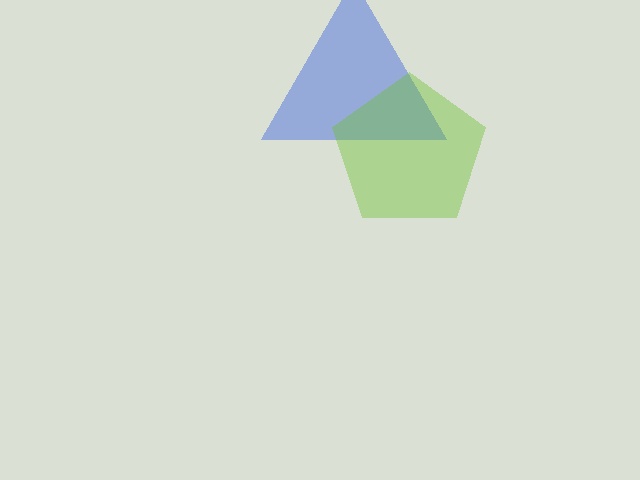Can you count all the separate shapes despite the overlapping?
Yes, there are 2 separate shapes.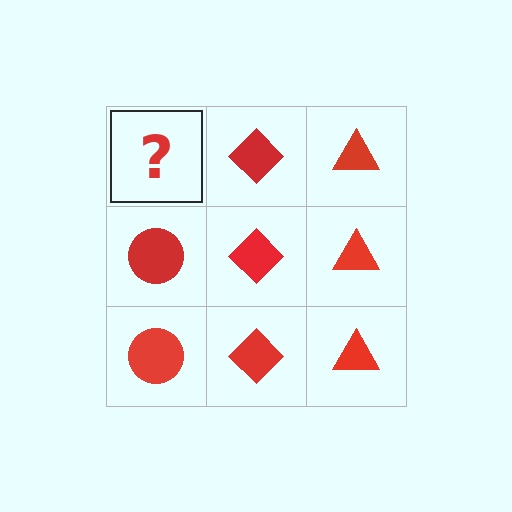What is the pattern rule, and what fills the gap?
The rule is that each column has a consistent shape. The gap should be filled with a red circle.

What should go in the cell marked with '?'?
The missing cell should contain a red circle.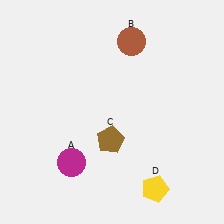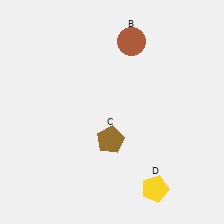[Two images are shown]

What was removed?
The magenta circle (A) was removed in Image 2.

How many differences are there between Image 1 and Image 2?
There is 1 difference between the two images.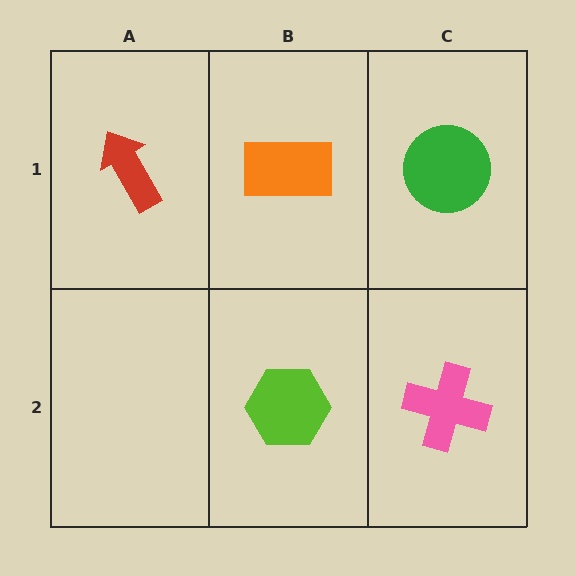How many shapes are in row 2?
2 shapes.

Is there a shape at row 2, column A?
No, that cell is empty.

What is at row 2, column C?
A pink cross.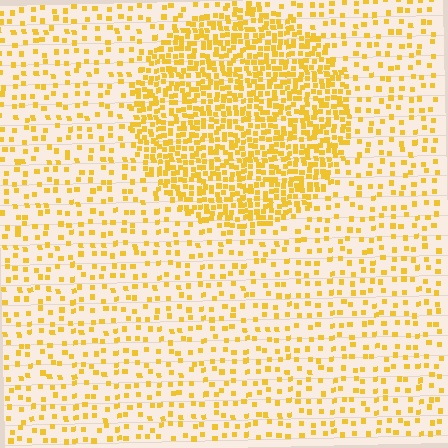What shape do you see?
I see a circle.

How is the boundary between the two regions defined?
The boundary is defined by a change in element density (approximately 2.7x ratio). All elements are the same color, size, and shape.